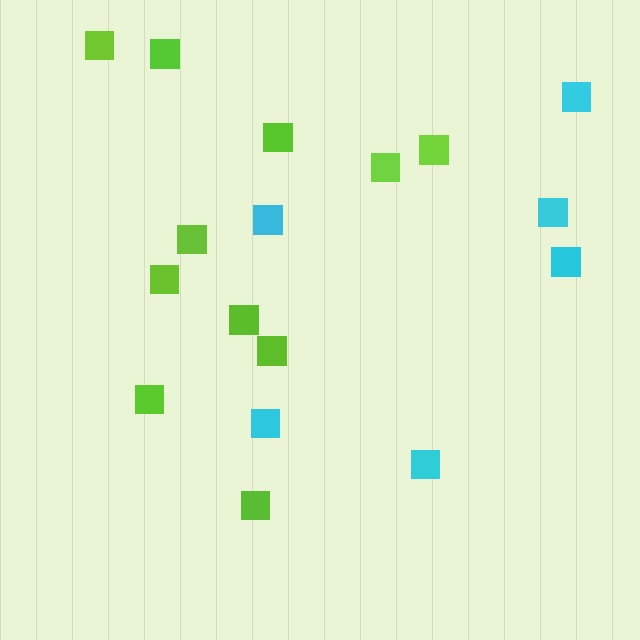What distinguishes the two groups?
There are 2 groups: one group of lime squares (11) and one group of cyan squares (6).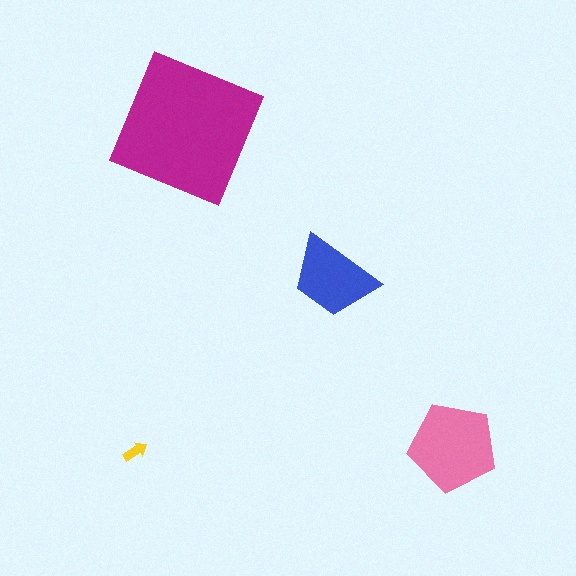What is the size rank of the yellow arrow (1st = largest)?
4th.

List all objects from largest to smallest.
The magenta square, the pink pentagon, the blue trapezoid, the yellow arrow.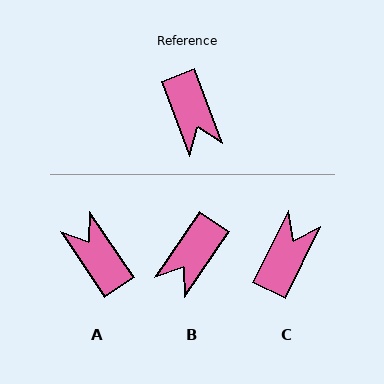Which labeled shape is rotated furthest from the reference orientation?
A, about 167 degrees away.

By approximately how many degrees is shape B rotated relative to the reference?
Approximately 54 degrees clockwise.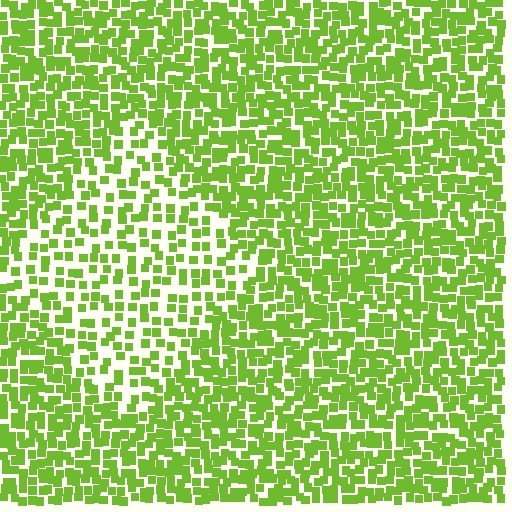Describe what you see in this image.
The image contains small lime elements arranged at two different densities. A diamond-shaped region is visible where the elements are less densely packed than the surrounding area.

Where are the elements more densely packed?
The elements are more densely packed outside the diamond boundary.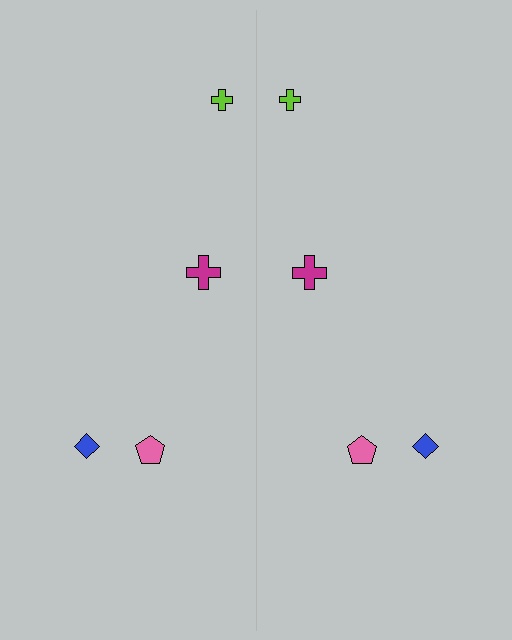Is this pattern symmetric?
Yes, this pattern has bilateral (reflection) symmetry.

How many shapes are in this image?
There are 8 shapes in this image.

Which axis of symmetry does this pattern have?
The pattern has a vertical axis of symmetry running through the center of the image.